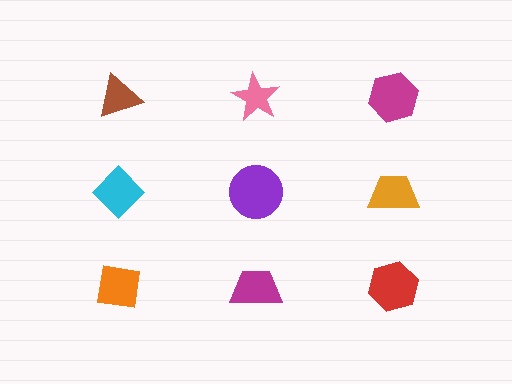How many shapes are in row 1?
3 shapes.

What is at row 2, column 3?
An orange trapezoid.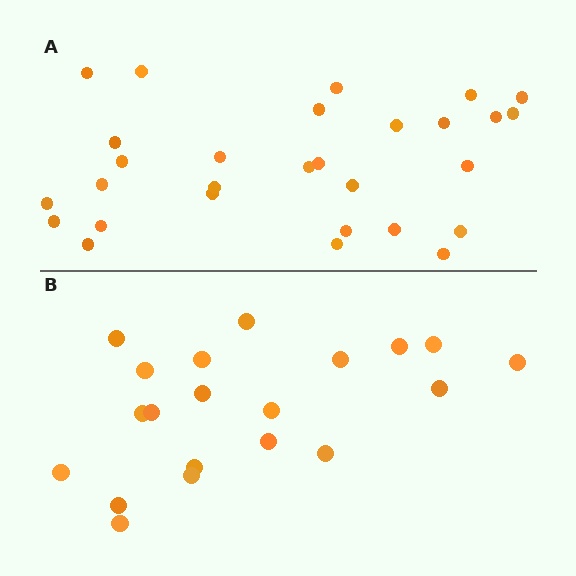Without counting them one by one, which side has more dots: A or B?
Region A (the top region) has more dots.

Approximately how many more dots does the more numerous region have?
Region A has roughly 8 or so more dots than region B.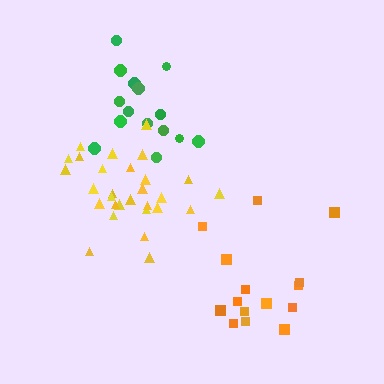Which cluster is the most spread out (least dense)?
Green.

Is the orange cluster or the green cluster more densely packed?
Orange.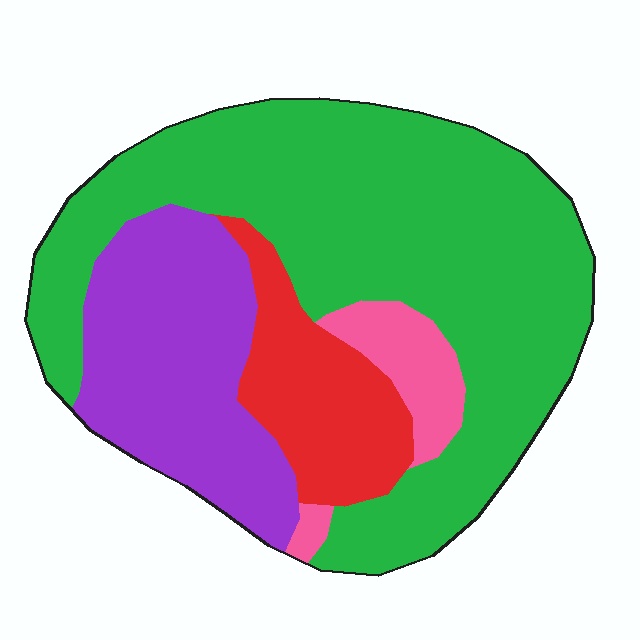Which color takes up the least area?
Pink, at roughly 5%.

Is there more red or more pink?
Red.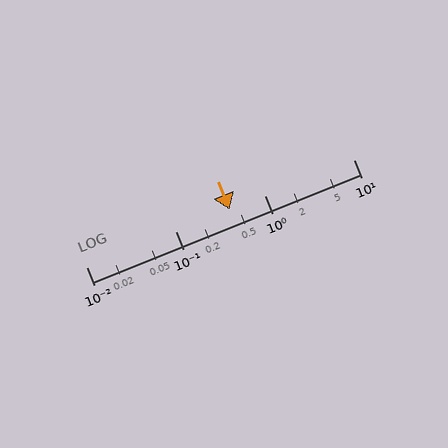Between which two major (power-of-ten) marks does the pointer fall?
The pointer is between 0.1 and 1.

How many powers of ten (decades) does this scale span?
The scale spans 3 decades, from 0.01 to 10.